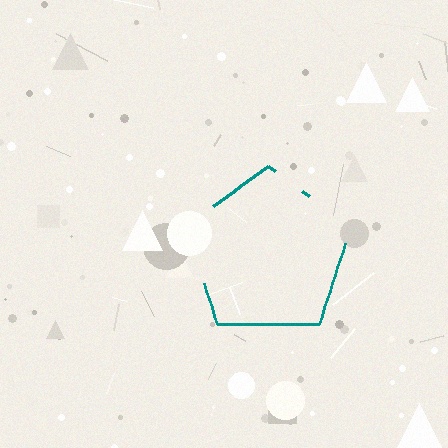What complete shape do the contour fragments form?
The contour fragments form a pentagon.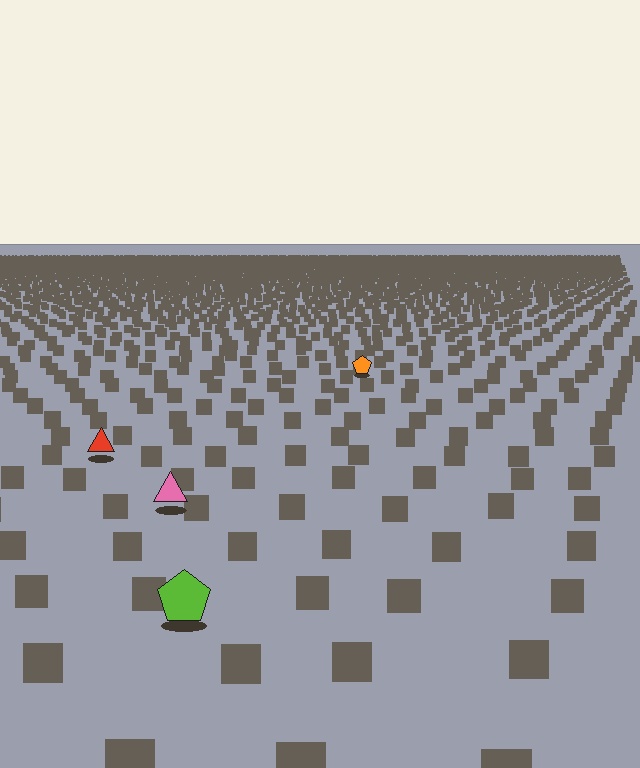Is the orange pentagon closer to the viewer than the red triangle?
No. The red triangle is closer — you can tell from the texture gradient: the ground texture is coarser near it.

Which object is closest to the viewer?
The lime pentagon is closest. The texture marks near it are larger and more spread out.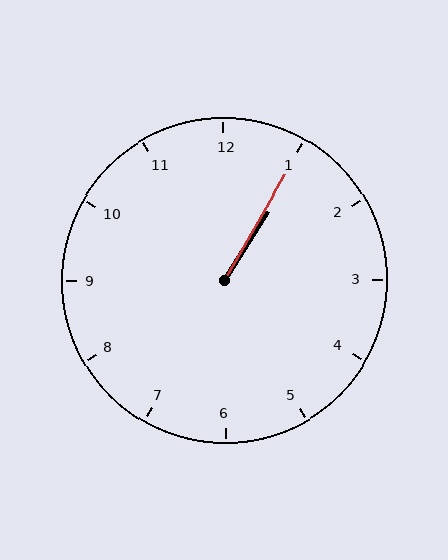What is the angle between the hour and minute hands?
Approximately 2 degrees.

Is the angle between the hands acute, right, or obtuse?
It is acute.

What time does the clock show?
1:05.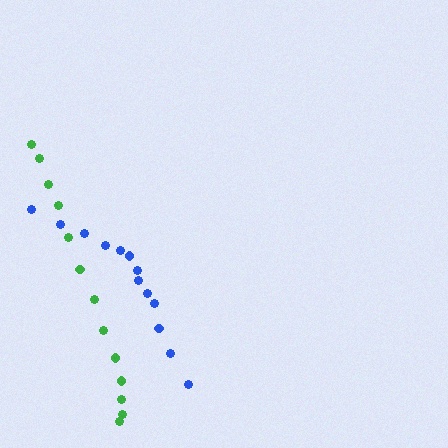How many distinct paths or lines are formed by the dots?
There are 2 distinct paths.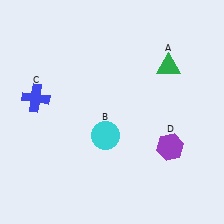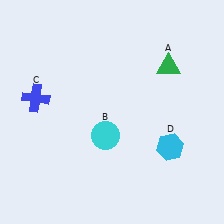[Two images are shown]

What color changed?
The hexagon (D) changed from purple in Image 1 to cyan in Image 2.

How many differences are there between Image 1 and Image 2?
There is 1 difference between the two images.